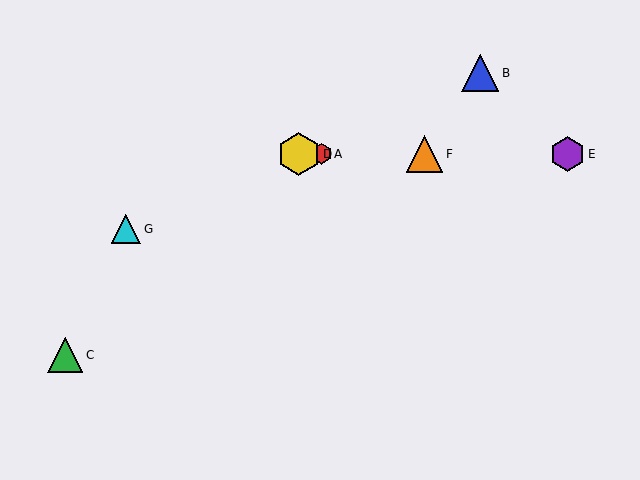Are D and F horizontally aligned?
Yes, both are at y≈154.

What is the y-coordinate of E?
Object E is at y≈154.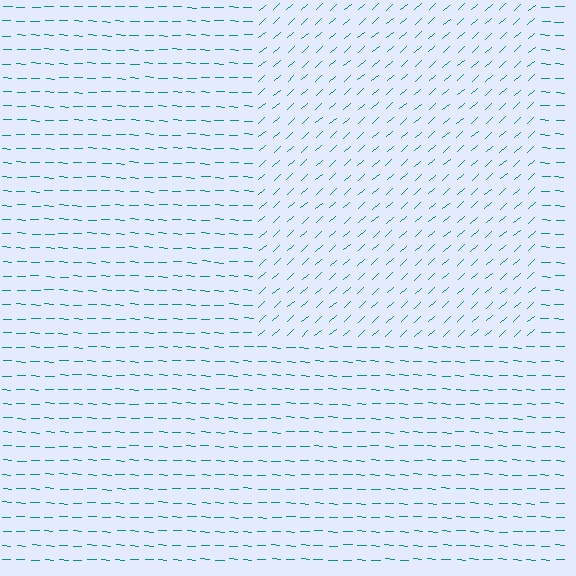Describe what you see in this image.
The image is filled with small teal line segments. A rectangle region in the image has lines oriented differently from the surrounding lines, creating a visible texture boundary.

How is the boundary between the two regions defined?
The boundary is defined purely by a change in line orientation (approximately 45 degrees difference). All lines are the same color and thickness.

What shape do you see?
I see a rectangle.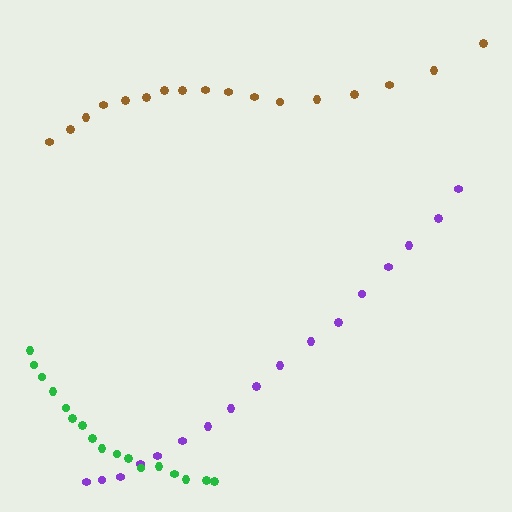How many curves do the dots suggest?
There are 3 distinct paths.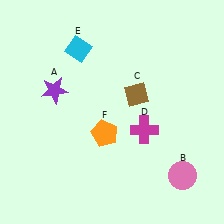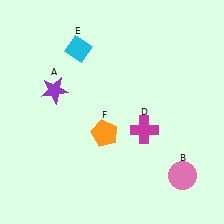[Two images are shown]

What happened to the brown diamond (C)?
The brown diamond (C) was removed in Image 2. It was in the top-right area of Image 1.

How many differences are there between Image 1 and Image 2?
There is 1 difference between the two images.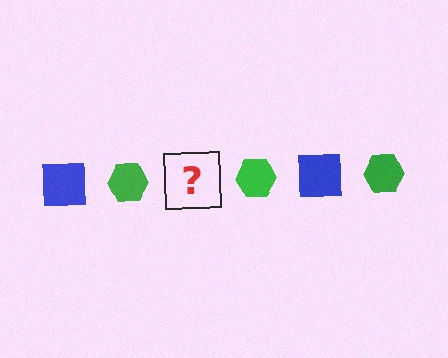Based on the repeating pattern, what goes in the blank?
The blank should be a blue square.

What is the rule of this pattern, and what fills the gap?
The rule is that the pattern alternates between blue square and green hexagon. The gap should be filled with a blue square.